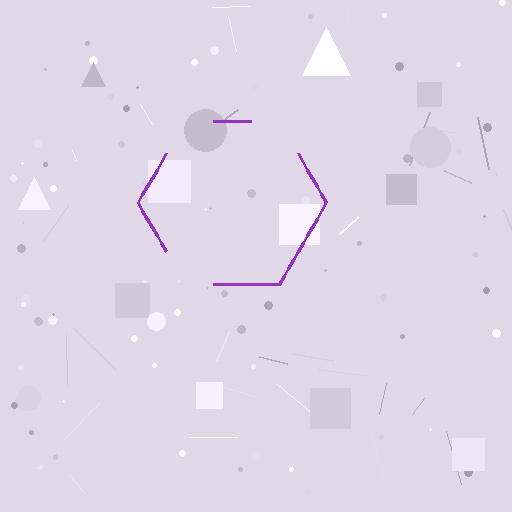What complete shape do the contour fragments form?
The contour fragments form a hexagon.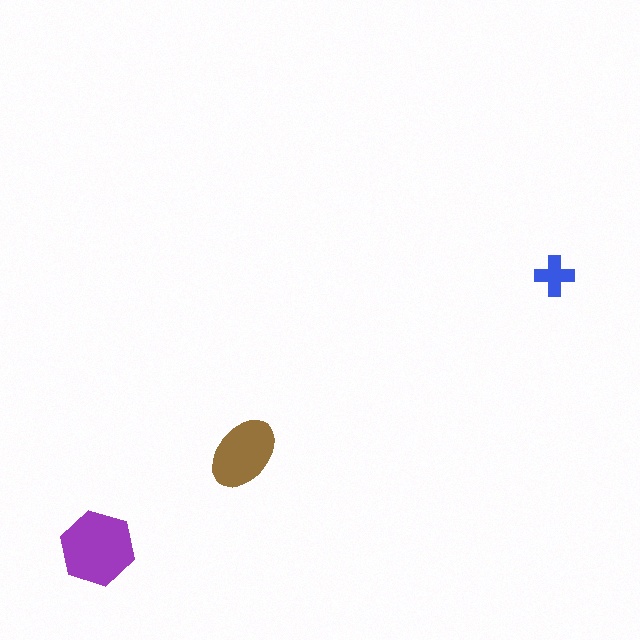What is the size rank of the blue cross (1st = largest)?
3rd.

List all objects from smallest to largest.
The blue cross, the brown ellipse, the purple hexagon.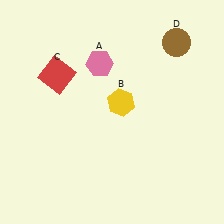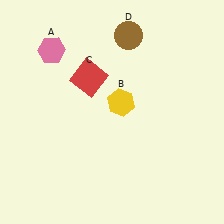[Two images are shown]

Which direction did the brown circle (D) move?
The brown circle (D) moved left.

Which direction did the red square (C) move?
The red square (C) moved right.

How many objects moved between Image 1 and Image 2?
3 objects moved between the two images.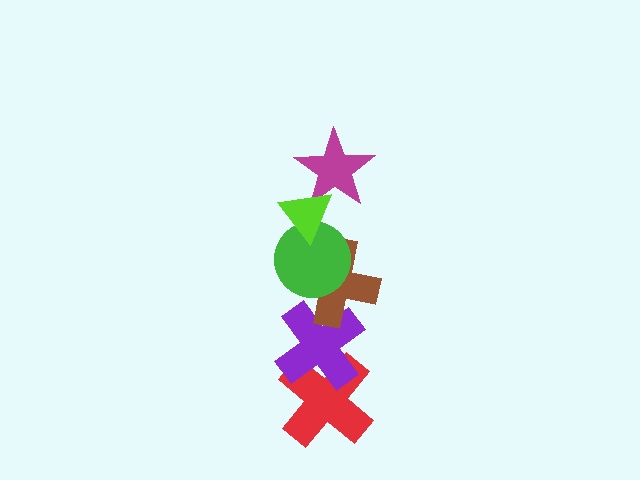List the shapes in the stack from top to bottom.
From top to bottom: the lime triangle, the magenta star, the green circle, the brown cross, the purple cross, the red cross.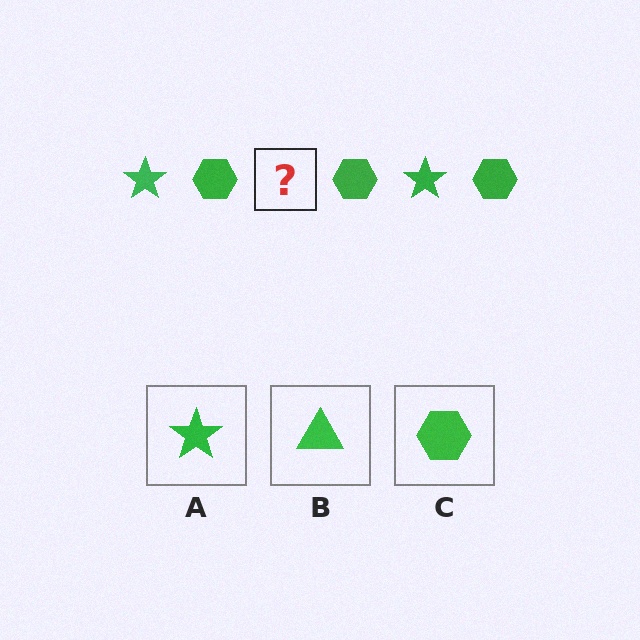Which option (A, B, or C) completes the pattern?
A.